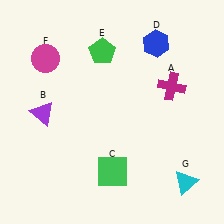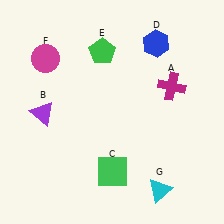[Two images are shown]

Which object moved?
The cyan triangle (G) moved left.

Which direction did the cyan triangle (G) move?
The cyan triangle (G) moved left.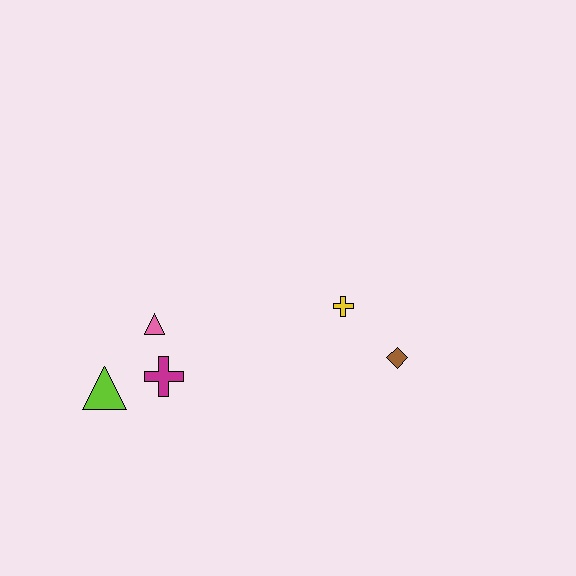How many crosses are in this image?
There are 2 crosses.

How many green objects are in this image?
There are no green objects.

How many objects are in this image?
There are 5 objects.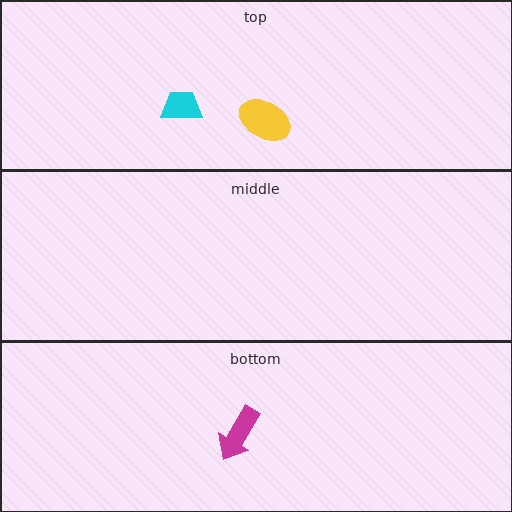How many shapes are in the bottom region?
1.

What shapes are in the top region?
The yellow ellipse, the cyan trapezoid.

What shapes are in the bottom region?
The magenta arrow.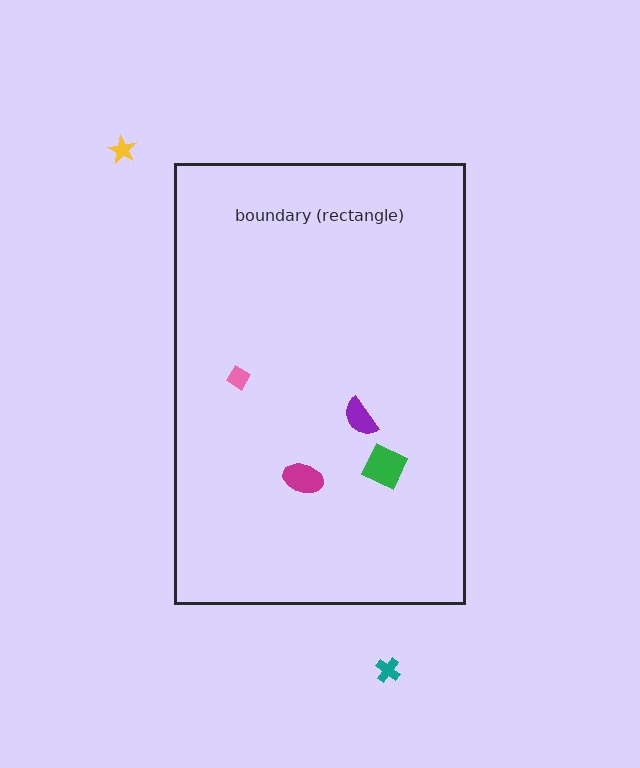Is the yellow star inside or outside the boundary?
Outside.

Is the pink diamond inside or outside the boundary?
Inside.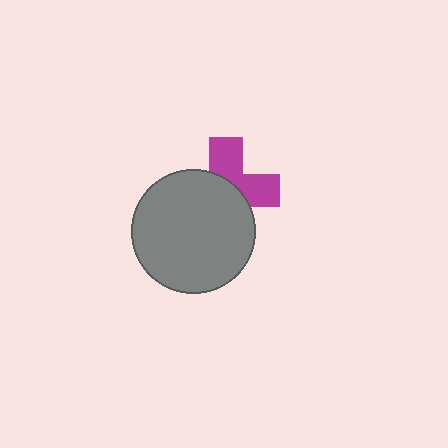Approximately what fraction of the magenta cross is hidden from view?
Roughly 58% of the magenta cross is hidden behind the gray circle.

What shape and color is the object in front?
The object in front is a gray circle.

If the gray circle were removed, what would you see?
You would see the complete magenta cross.